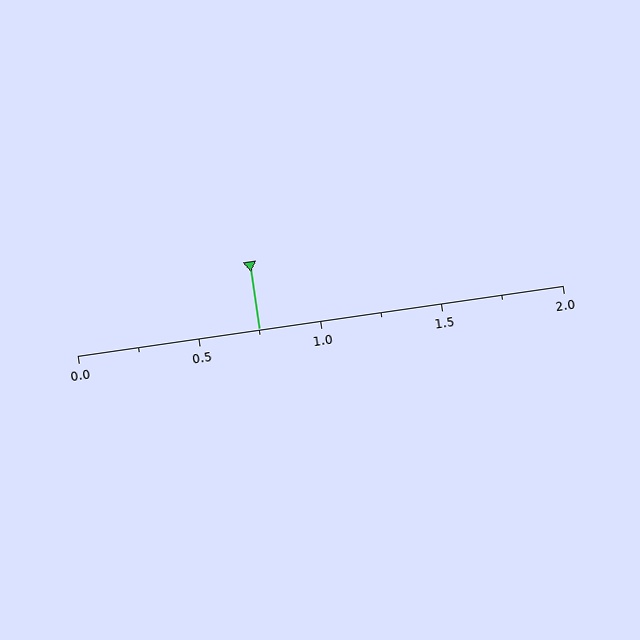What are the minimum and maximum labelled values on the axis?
The axis runs from 0.0 to 2.0.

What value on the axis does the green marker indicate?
The marker indicates approximately 0.75.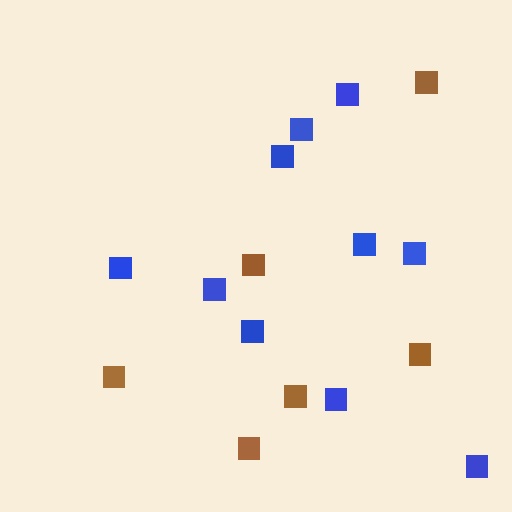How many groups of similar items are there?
There are 2 groups: one group of brown squares (6) and one group of blue squares (10).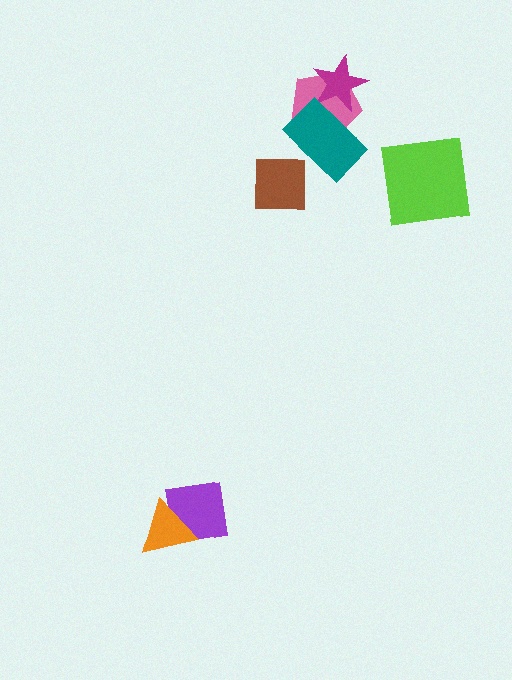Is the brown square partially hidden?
Yes, it is partially covered by another shape.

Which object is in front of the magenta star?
The teal rectangle is in front of the magenta star.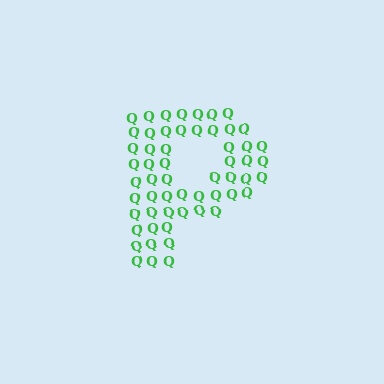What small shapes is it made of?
It is made of small letter Q's.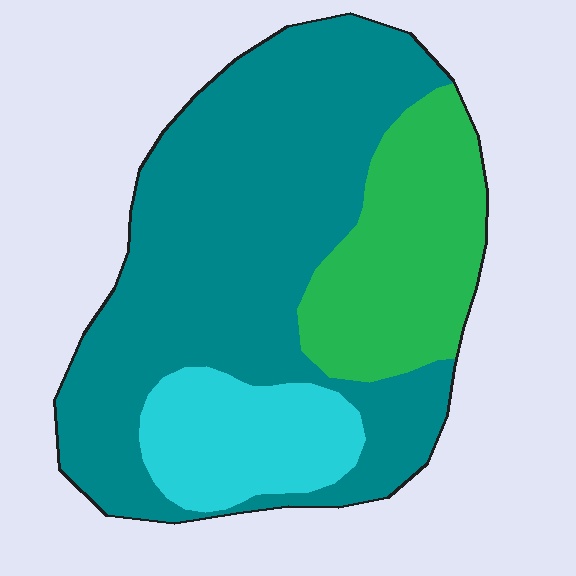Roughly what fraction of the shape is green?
Green takes up about one quarter (1/4) of the shape.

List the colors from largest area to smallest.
From largest to smallest: teal, green, cyan.